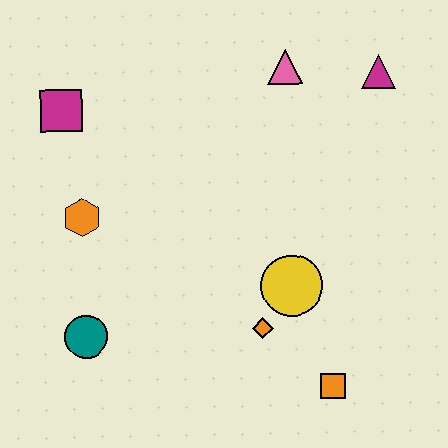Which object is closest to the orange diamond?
The yellow circle is closest to the orange diamond.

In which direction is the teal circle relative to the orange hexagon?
The teal circle is below the orange hexagon.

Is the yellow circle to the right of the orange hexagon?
Yes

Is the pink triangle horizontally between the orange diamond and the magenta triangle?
Yes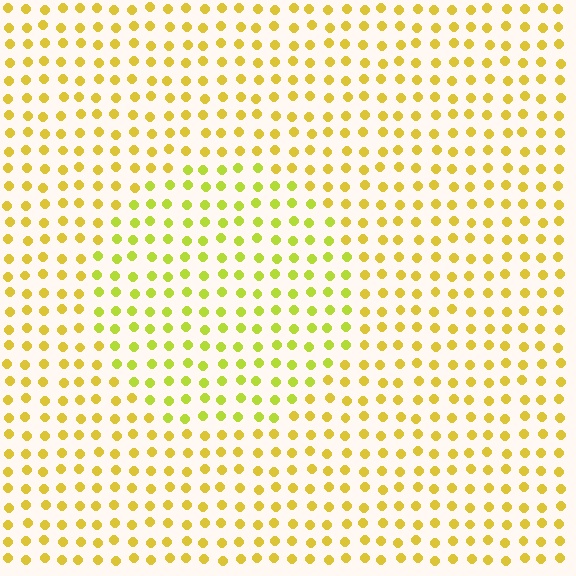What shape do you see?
I see a circle.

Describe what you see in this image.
The image is filled with small yellow elements in a uniform arrangement. A circle-shaped region is visible where the elements are tinted to a slightly different hue, forming a subtle color boundary.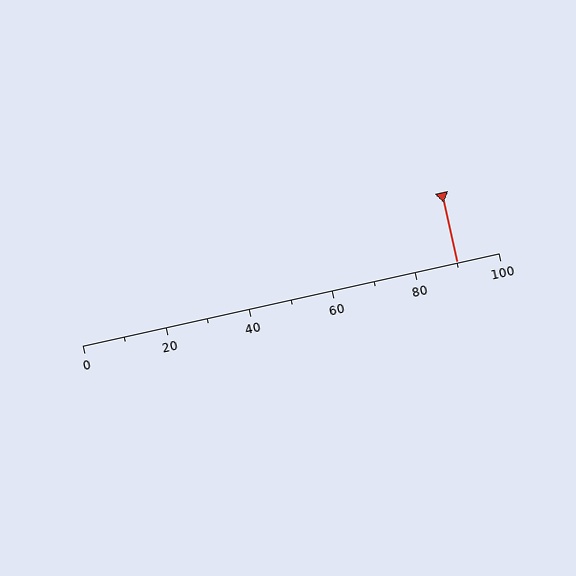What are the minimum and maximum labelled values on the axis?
The axis runs from 0 to 100.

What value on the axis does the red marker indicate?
The marker indicates approximately 90.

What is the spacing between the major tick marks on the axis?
The major ticks are spaced 20 apart.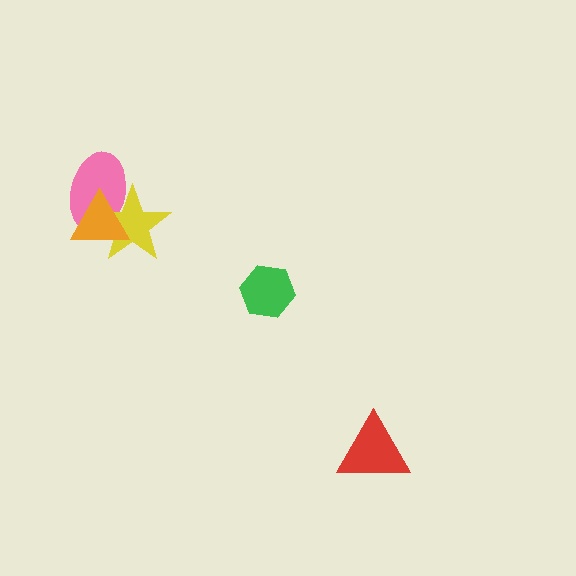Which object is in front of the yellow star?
The orange triangle is in front of the yellow star.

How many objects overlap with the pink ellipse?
2 objects overlap with the pink ellipse.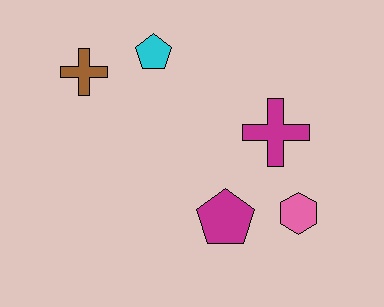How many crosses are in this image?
There are 2 crosses.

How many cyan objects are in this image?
There is 1 cyan object.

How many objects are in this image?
There are 5 objects.